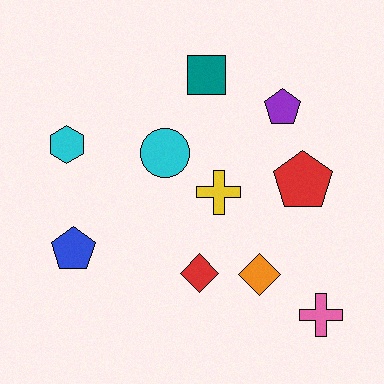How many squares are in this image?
There is 1 square.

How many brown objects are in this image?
There are no brown objects.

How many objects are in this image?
There are 10 objects.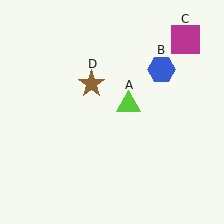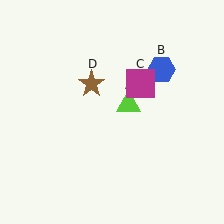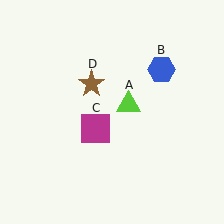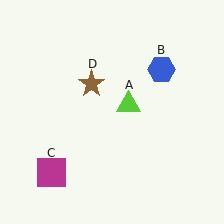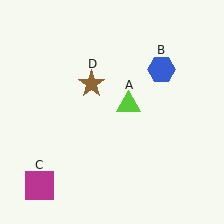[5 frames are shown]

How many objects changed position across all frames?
1 object changed position: magenta square (object C).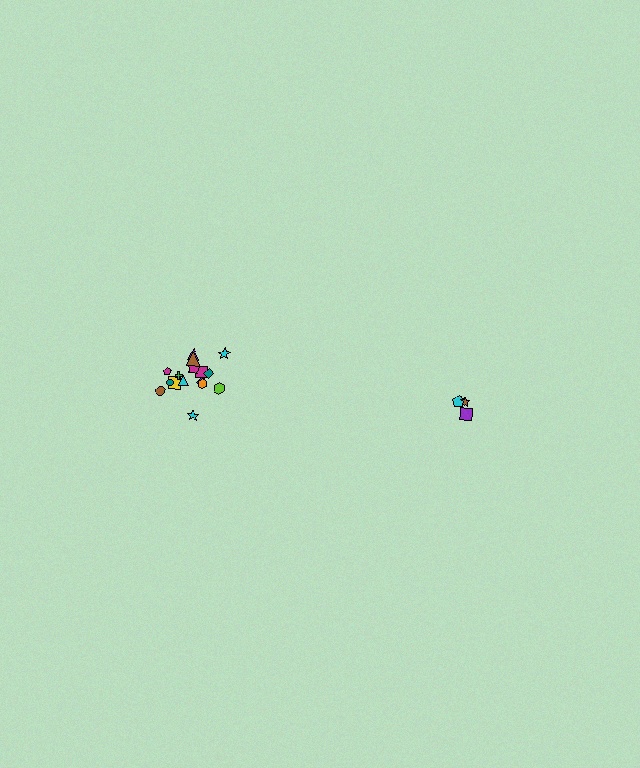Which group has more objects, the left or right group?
The left group.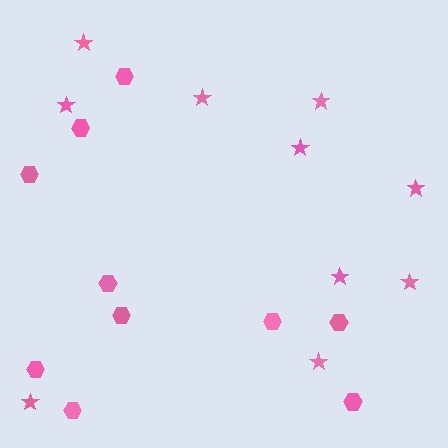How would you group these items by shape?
There are 2 groups: one group of stars (10) and one group of hexagons (10).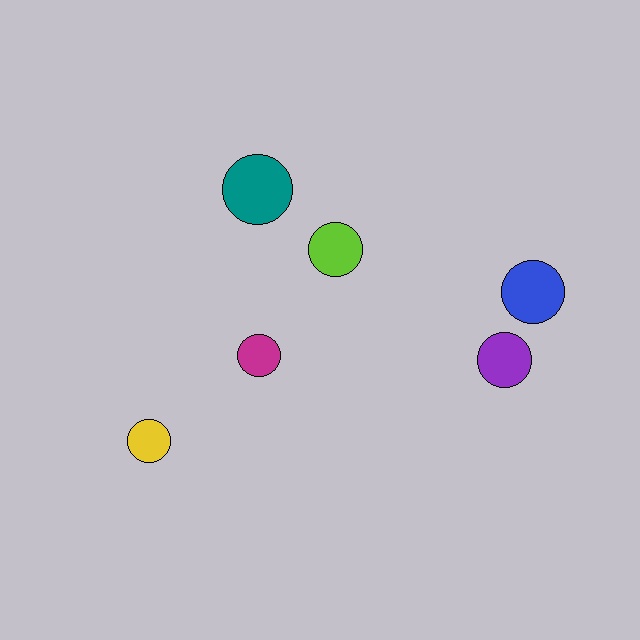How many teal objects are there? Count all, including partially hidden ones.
There is 1 teal object.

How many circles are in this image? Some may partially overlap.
There are 6 circles.